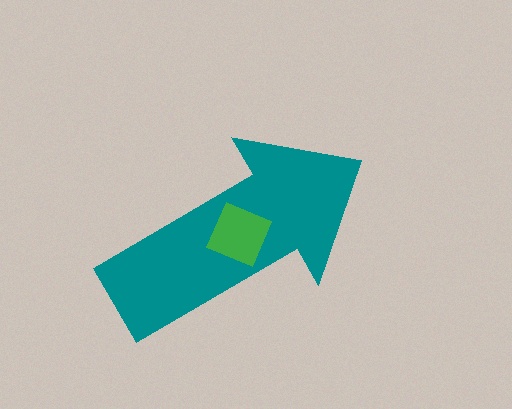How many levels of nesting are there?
2.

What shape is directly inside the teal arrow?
The green diamond.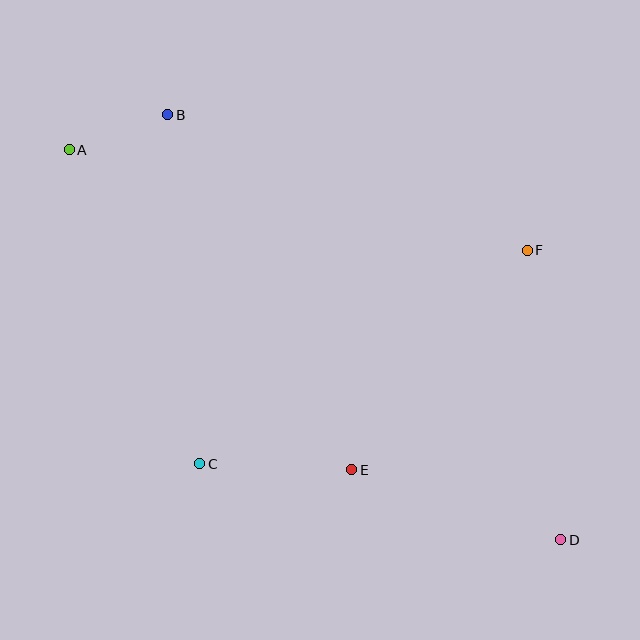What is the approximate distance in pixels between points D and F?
The distance between D and F is approximately 291 pixels.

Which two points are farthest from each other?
Points A and D are farthest from each other.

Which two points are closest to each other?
Points A and B are closest to each other.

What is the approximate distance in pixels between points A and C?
The distance between A and C is approximately 340 pixels.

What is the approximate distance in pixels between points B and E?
The distance between B and E is approximately 400 pixels.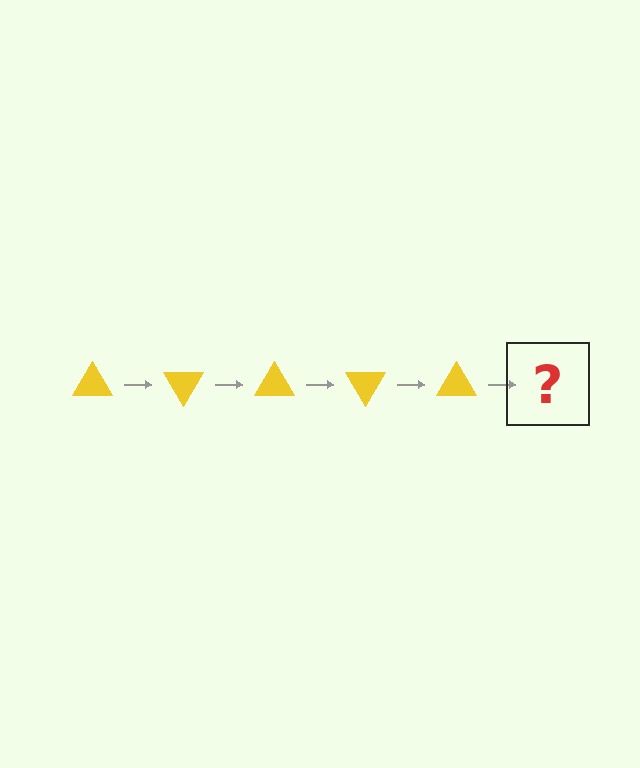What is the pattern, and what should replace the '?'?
The pattern is that the triangle rotates 60 degrees each step. The '?' should be a yellow triangle rotated 300 degrees.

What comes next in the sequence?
The next element should be a yellow triangle rotated 300 degrees.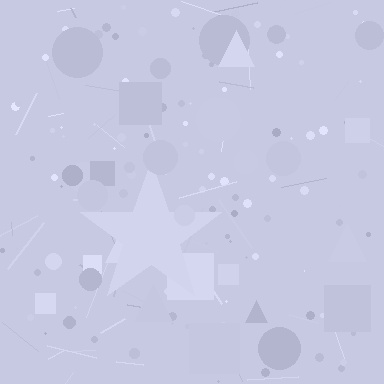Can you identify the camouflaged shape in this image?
The camouflaged shape is a star.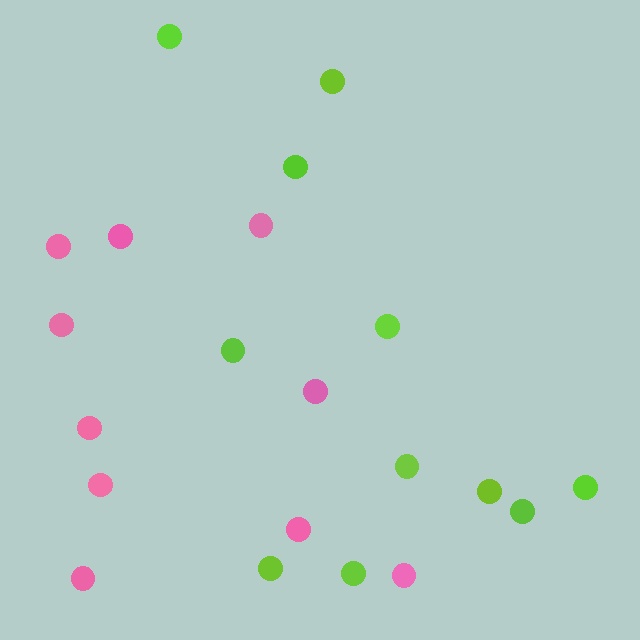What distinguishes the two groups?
There are 2 groups: one group of lime circles (11) and one group of pink circles (10).